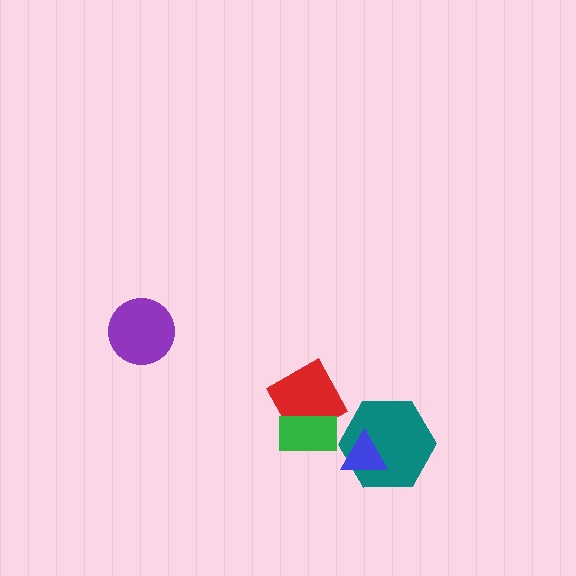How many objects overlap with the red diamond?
1 object overlaps with the red diamond.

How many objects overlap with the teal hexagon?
1 object overlaps with the teal hexagon.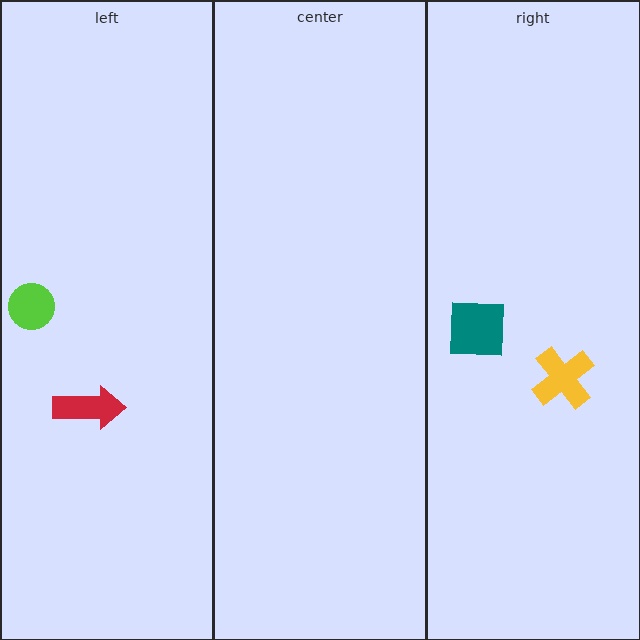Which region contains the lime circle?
The left region.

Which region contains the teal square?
The right region.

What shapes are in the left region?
The red arrow, the lime circle.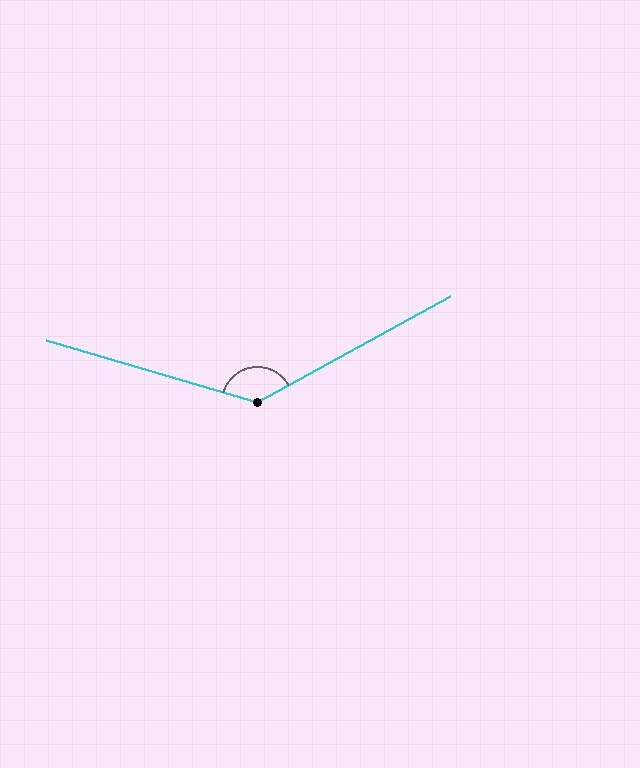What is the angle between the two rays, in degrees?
Approximately 135 degrees.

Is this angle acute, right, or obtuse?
It is obtuse.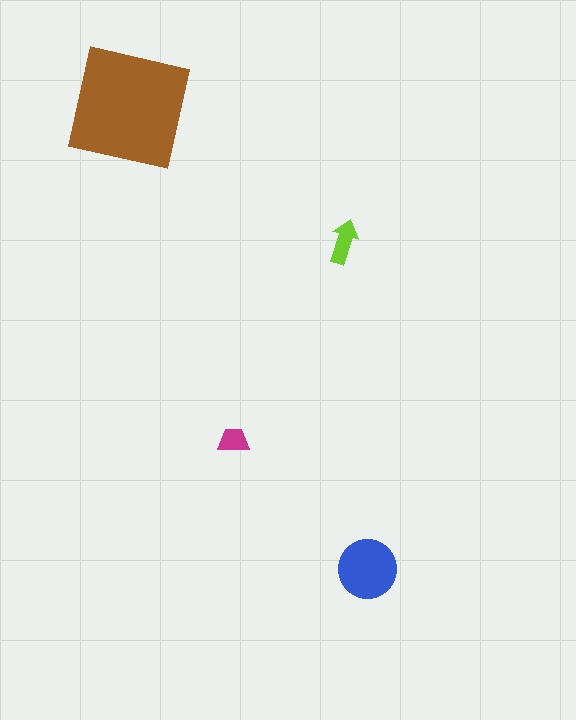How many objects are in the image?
There are 4 objects in the image.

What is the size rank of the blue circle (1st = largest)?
2nd.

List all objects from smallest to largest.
The magenta trapezoid, the lime arrow, the blue circle, the brown square.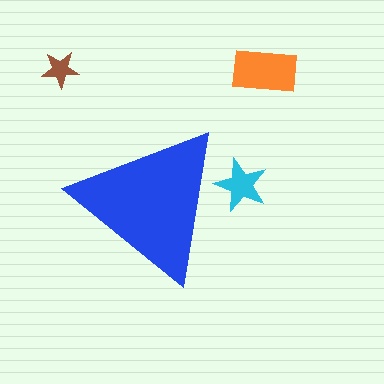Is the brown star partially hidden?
No, the brown star is fully visible.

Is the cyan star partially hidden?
Yes, the cyan star is partially hidden behind the blue triangle.